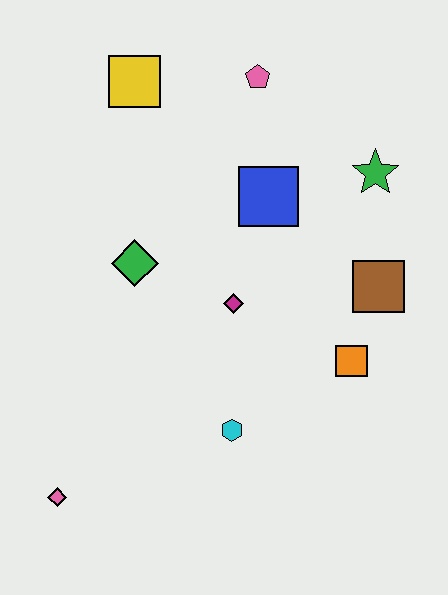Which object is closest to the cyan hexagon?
The magenta diamond is closest to the cyan hexagon.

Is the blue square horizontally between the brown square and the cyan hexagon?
Yes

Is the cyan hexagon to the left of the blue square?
Yes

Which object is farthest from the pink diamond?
The pink pentagon is farthest from the pink diamond.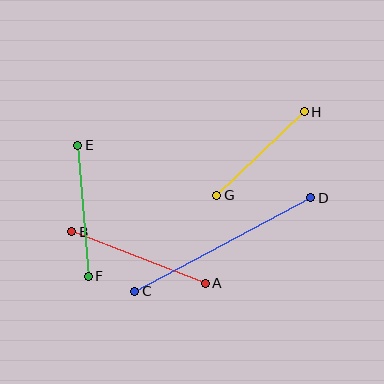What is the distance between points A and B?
The distance is approximately 143 pixels.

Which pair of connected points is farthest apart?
Points C and D are farthest apart.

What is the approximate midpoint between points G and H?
The midpoint is at approximately (261, 154) pixels.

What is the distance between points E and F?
The distance is approximately 132 pixels.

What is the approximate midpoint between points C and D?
The midpoint is at approximately (223, 245) pixels.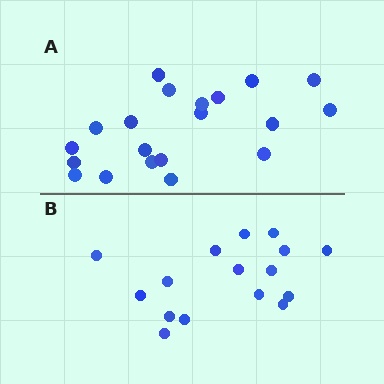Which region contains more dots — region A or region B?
Region A (the top region) has more dots.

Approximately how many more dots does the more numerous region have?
Region A has about 4 more dots than region B.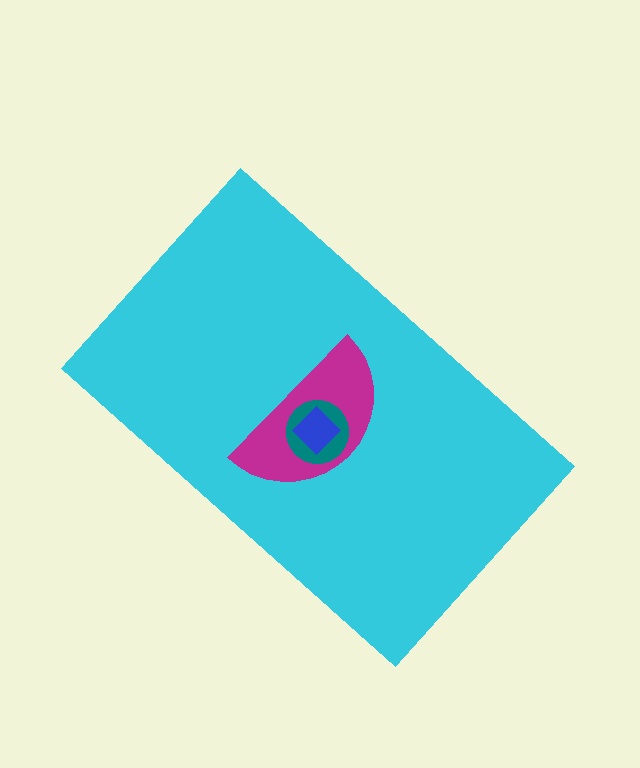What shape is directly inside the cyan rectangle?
The magenta semicircle.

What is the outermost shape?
The cyan rectangle.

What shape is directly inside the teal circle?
The blue diamond.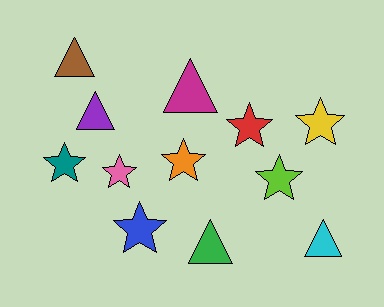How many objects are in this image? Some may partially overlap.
There are 12 objects.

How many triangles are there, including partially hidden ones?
There are 5 triangles.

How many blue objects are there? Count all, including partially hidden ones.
There is 1 blue object.